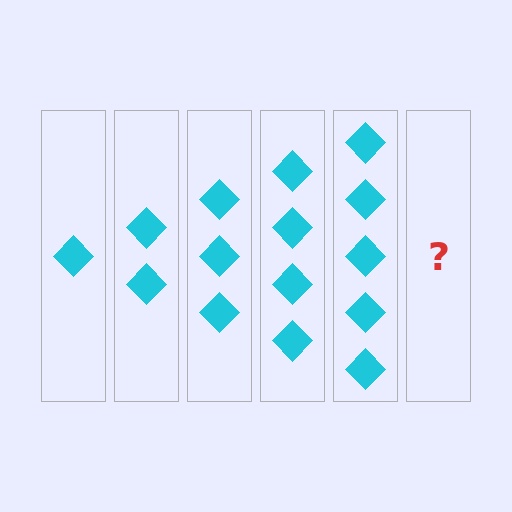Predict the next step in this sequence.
The next step is 6 diamonds.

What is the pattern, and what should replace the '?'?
The pattern is that each step adds one more diamond. The '?' should be 6 diamonds.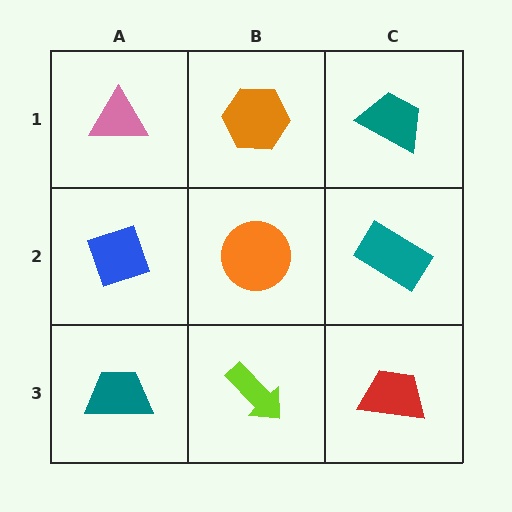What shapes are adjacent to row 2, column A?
A pink triangle (row 1, column A), a teal trapezoid (row 3, column A), an orange circle (row 2, column B).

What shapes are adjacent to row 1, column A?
A blue diamond (row 2, column A), an orange hexagon (row 1, column B).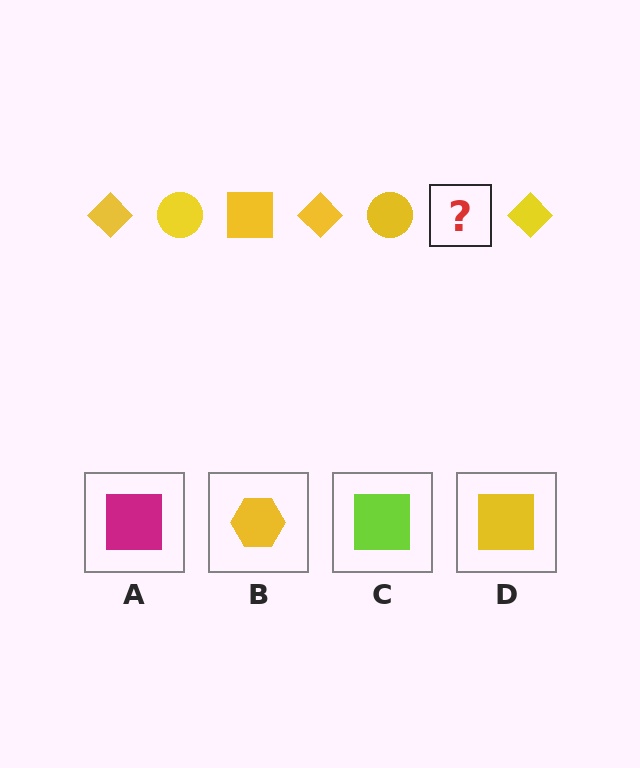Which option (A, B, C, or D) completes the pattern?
D.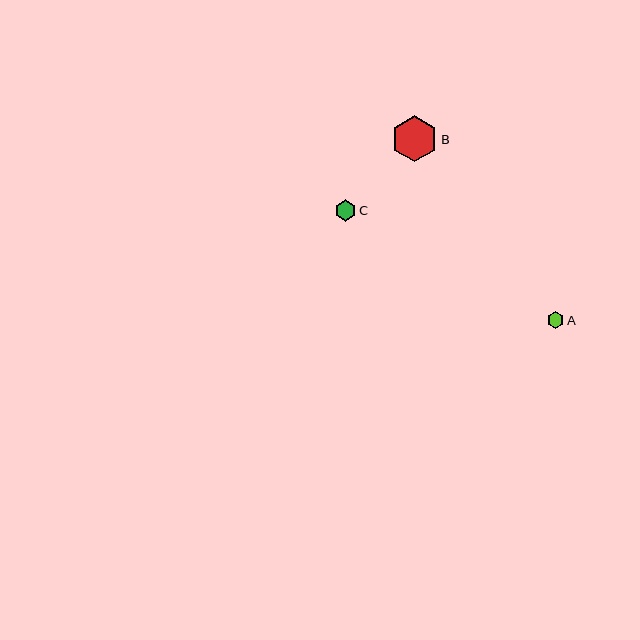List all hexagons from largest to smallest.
From largest to smallest: B, C, A.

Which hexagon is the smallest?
Hexagon A is the smallest with a size of approximately 17 pixels.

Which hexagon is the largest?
Hexagon B is the largest with a size of approximately 46 pixels.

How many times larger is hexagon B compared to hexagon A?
Hexagon B is approximately 2.8 times the size of hexagon A.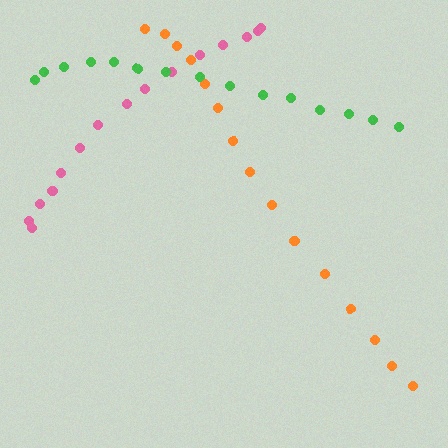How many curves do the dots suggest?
There are 3 distinct paths.